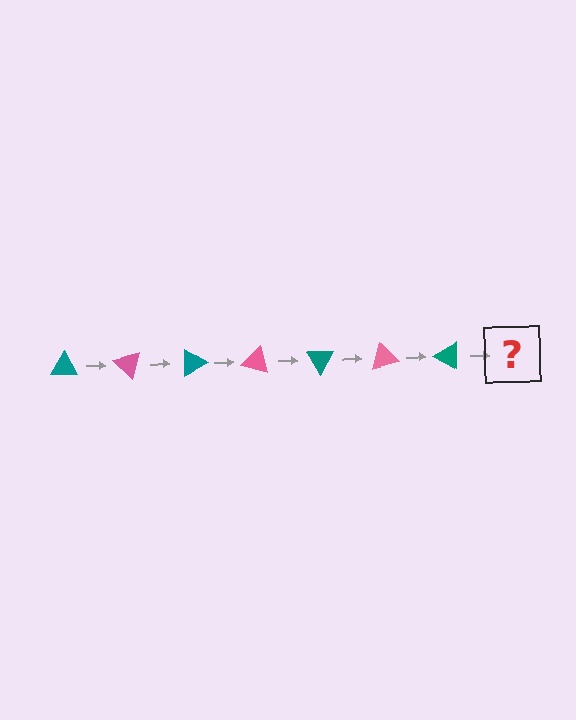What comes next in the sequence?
The next element should be a pink triangle, rotated 315 degrees from the start.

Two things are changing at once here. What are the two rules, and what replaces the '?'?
The two rules are that it rotates 45 degrees each step and the color cycles through teal and pink. The '?' should be a pink triangle, rotated 315 degrees from the start.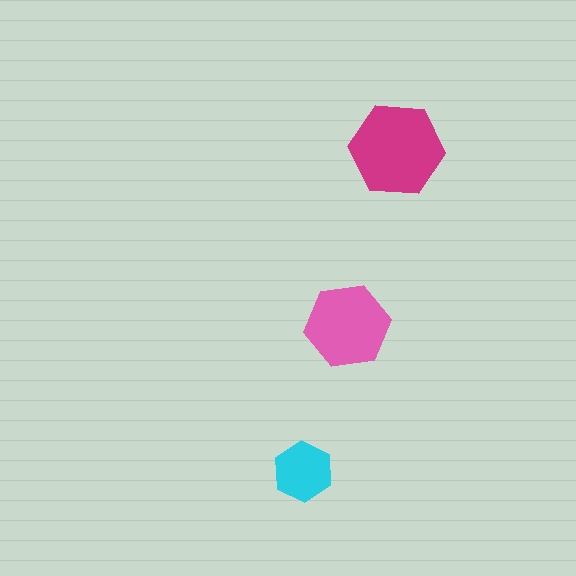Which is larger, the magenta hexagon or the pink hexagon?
The magenta one.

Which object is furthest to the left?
The cyan hexagon is leftmost.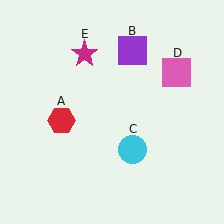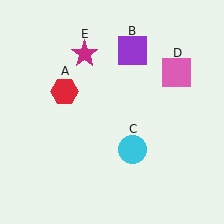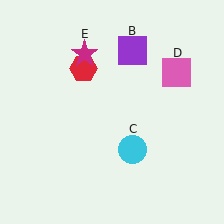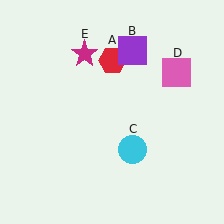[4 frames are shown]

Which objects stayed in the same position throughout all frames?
Purple square (object B) and cyan circle (object C) and pink square (object D) and magenta star (object E) remained stationary.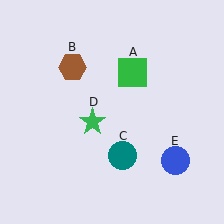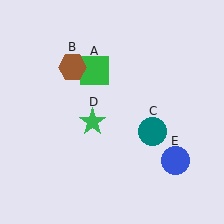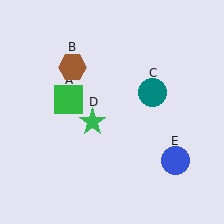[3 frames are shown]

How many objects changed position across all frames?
2 objects changed position: green square (object A), teal circle (object C).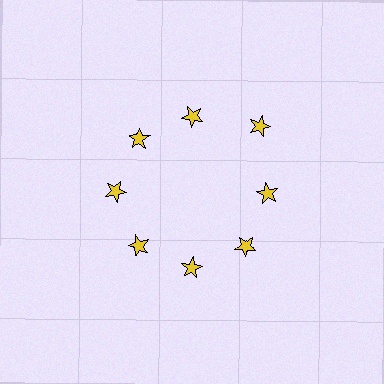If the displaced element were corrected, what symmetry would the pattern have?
It would have 8-fold rotational symmetry — the pattern would map onto itself every 45 degrees.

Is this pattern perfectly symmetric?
No. The 8 yellow stars are arranged in a ring, but one element near the 2 o'clock position is pushed outward from the center, breaking the 8-fold rotational symmetry.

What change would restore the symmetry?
The symmetry would be restored by moving it inward, back onto the ring so that all 8 stars sit at equal angles and equal distance from the center.